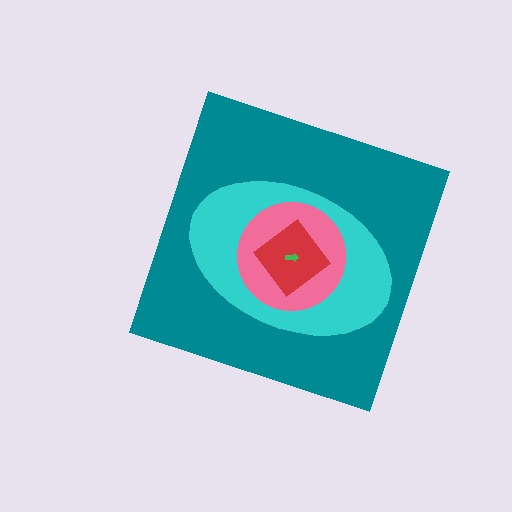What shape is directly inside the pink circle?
The red diamond.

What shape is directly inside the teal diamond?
The cyan ellipse.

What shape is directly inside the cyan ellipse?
The pink circle.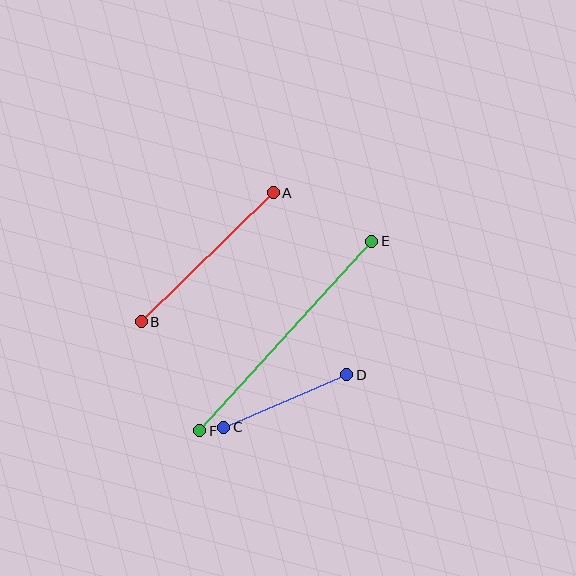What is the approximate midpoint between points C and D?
The midpoint is at approximately (285, 401) pixels.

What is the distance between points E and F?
The distance is approximately 256 pixels.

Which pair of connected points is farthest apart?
Points E and F are farthest apart.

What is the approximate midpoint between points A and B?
The midpoint is at approximately (207, 257) pixels.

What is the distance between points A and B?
The distance is approximately 185 pixels.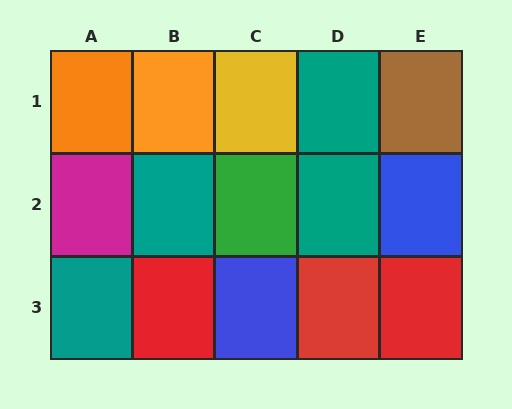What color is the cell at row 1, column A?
Orange.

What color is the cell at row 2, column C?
Green.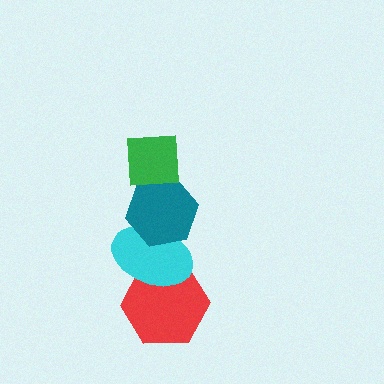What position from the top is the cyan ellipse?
The cyan ellipse is 3rd from the top.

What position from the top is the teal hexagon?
The teal hexagon is 2nd from the top.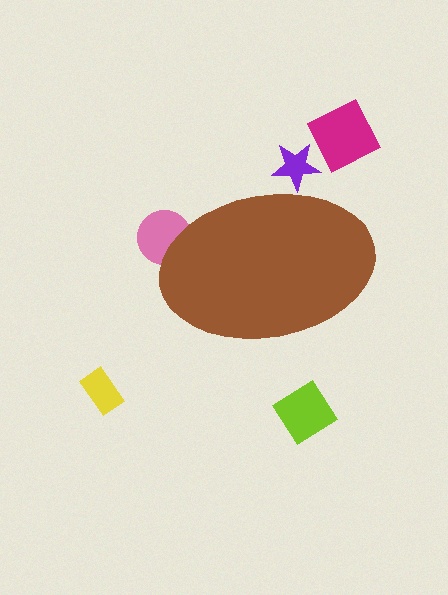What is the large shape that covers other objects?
A brown ellipse.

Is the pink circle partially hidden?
Yes, the pink circle is partially hidden behind the brown ellipse.